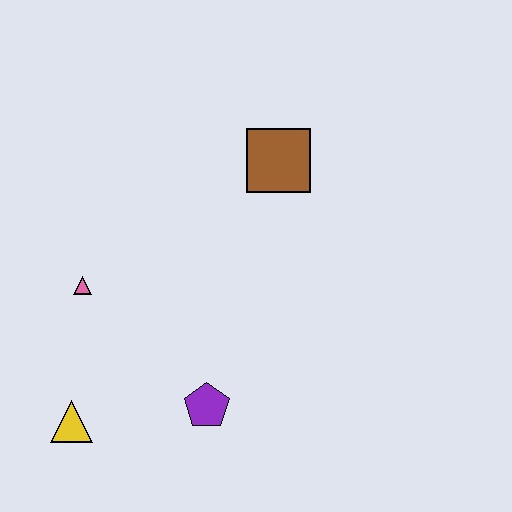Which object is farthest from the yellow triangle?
The brown square is farthest from the yellow triangle.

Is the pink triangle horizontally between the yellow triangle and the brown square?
Yes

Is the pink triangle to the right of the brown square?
No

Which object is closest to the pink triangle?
The yellow triangle is closest to the pink triangle.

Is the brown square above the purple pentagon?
Yes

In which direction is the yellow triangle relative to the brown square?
The yellow triangle is below the brown square.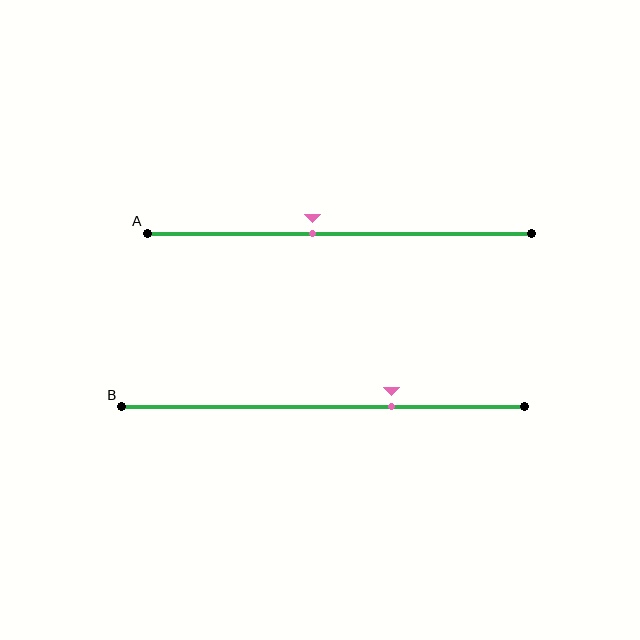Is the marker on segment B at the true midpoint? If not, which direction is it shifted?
No, the marker on segment B is shifted to the right by about 17% of the segment length.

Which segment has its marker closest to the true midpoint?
Segment A has its marker closest to the true midpoint.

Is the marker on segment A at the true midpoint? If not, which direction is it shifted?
No, the marker on segment A is shifted to the left by about 7% of the segment length.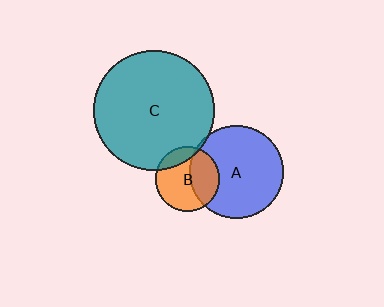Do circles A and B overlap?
Yes.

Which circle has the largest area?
Circle C (teal).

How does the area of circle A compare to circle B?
Approximately 2.1 times.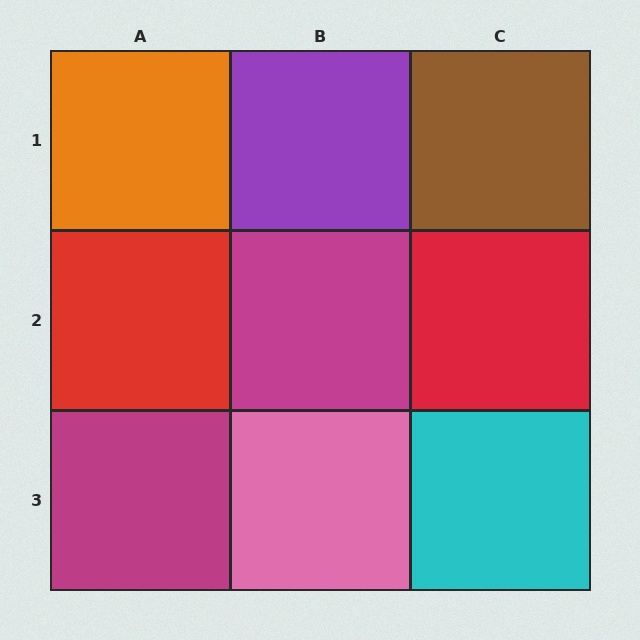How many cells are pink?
1 cell is pink.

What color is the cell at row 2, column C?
Red.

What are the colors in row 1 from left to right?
Orange, purple, brown.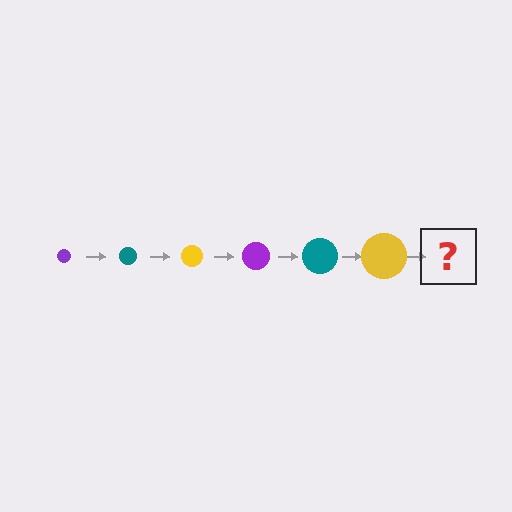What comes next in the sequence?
The next element should be a purple circle, larger than the previous one.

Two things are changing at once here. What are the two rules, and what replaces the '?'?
The two rules are that the circle grows larger each step and the color cycles through purple, teal, and yellow. The '?' should be a purple circle, larger than the previous one.